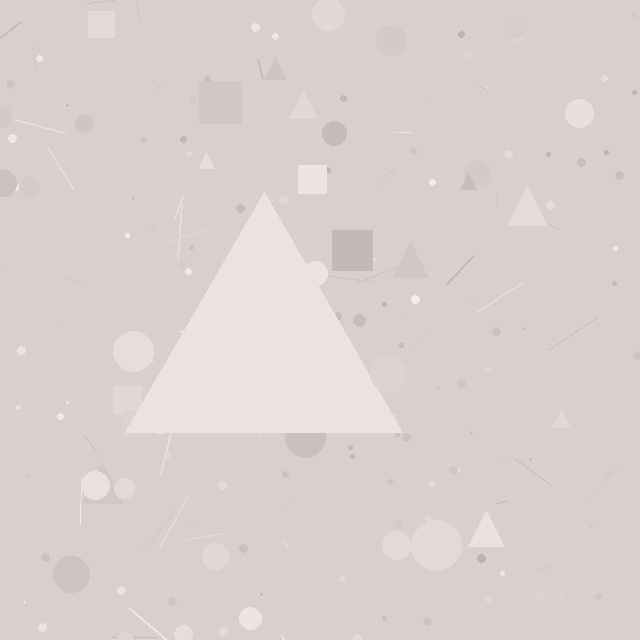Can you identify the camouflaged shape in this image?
The camouflaged shape is a triangle.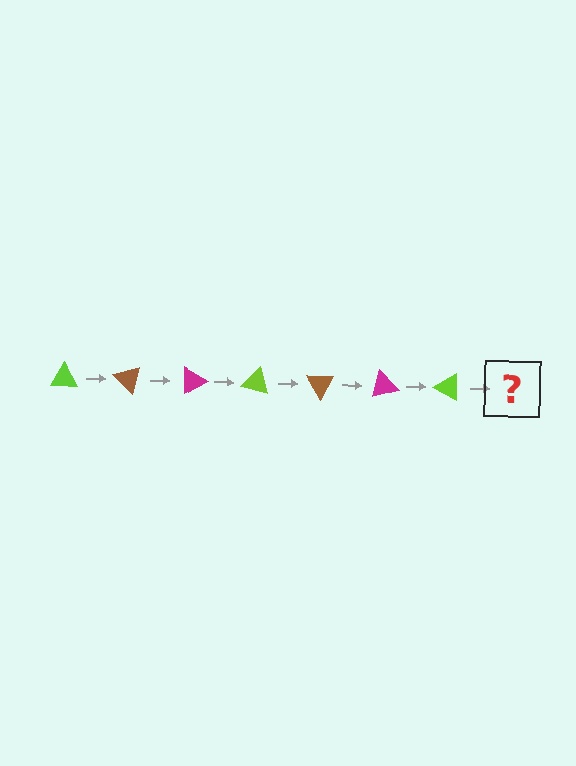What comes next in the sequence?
The next element should be a brown triangle, rotated 315 degrees from the start.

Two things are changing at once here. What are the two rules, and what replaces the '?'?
The two rules are that it rotates 45 degrees each step and the color cycles through lime, brown, and magenta. The '?' should be a brown triangle, rotated 315 degrees from the start.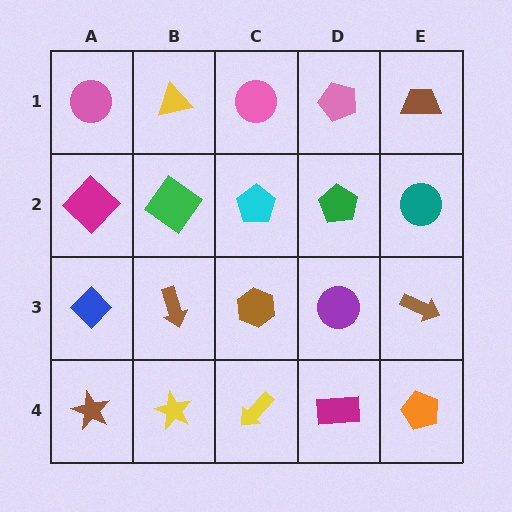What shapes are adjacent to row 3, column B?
A green diamond (row 2, column B), a yellow star (row 4, column B), a blue diamond (row 3, column A), a brown hexagon (row 3, column C).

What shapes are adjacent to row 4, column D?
A purple circle (row 3, column D), a yellow arrow (row 4, column C), an orange pentagon (row 4, column E).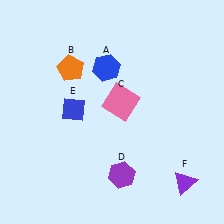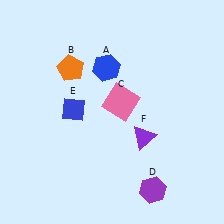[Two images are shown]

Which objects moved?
The objects that moved are: the purple hexagon (D), the purple triangle (F).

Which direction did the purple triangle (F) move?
The purple triangle (F) moved up.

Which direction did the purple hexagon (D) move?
The purple hexagon (D) moved right.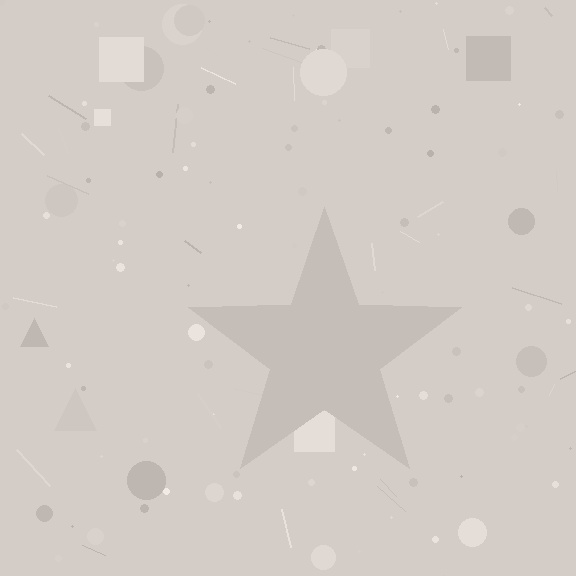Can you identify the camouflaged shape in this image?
The camouflaged shape is a star.